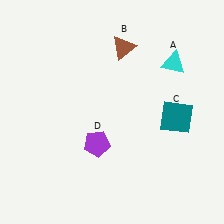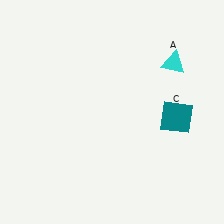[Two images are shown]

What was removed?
The purple pentagon (D), the brown triangle (B) were removed in Image 2.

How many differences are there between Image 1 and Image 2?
There are 2 differences between the two images.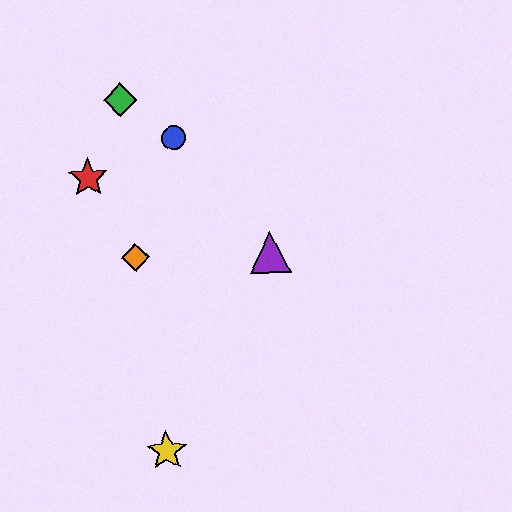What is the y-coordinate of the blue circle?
The blue circle is at y≈138.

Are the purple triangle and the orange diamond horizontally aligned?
Yes, both are at y≈252.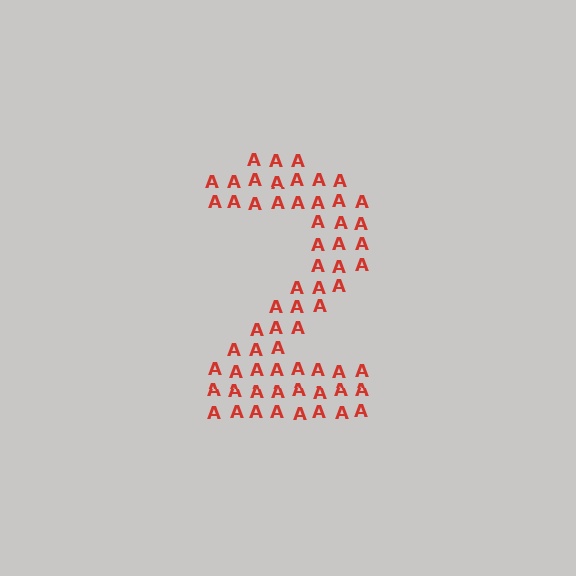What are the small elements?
The small elements are letter A's.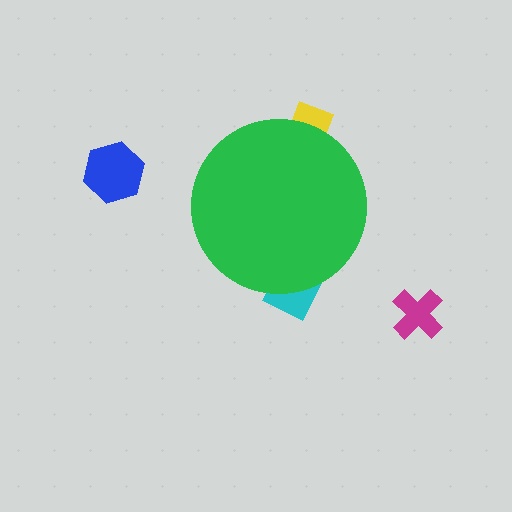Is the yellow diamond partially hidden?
Yes, the yellow diamond is partially hidden behind the green circle.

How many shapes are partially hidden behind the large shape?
2 shapes are partially hidden.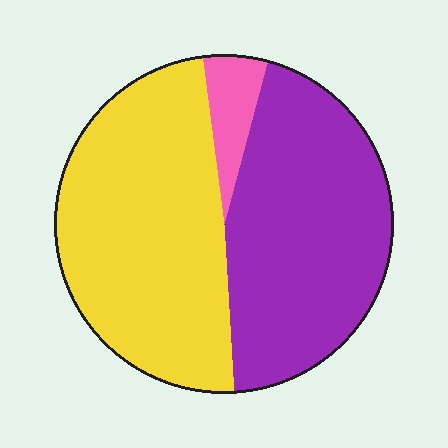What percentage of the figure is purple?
Purple takes up between a quarter and a half of the figure.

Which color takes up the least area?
Pink, at roughly 5%.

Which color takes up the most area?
Yellow, at roughly 50%.